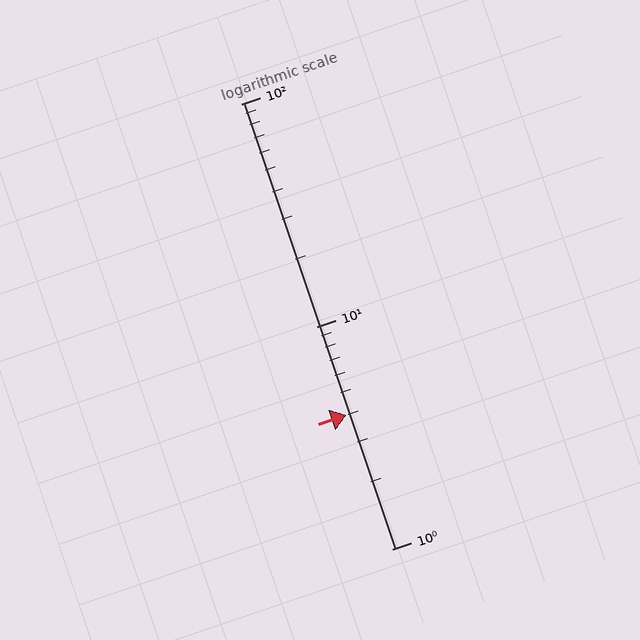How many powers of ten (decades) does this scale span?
The scale spans 2 decades, from 1 to 100.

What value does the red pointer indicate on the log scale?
The pointer indicates approximately 4.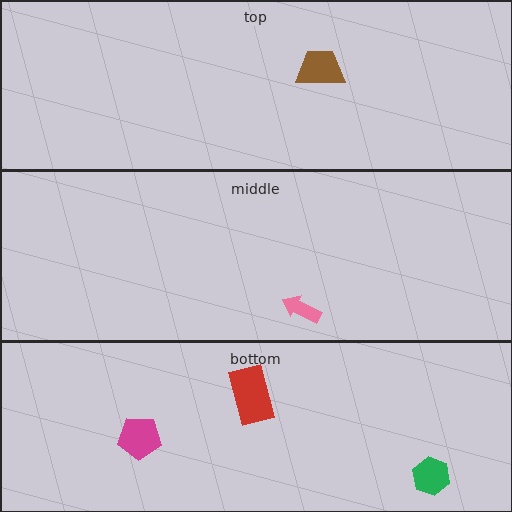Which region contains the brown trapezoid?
The top region.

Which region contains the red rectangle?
The bottom region.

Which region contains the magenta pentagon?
The bottom region.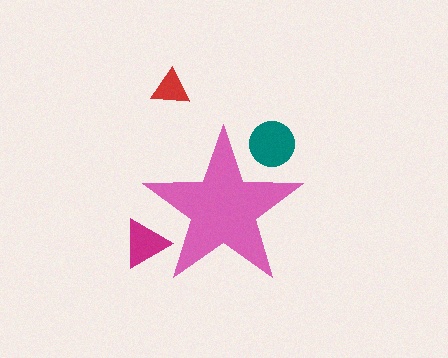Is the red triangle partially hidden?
No, the red triangle is fully visible.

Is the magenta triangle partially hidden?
Yes, the magenta triangle is partially hidden behind the pink star.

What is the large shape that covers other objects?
A pink star.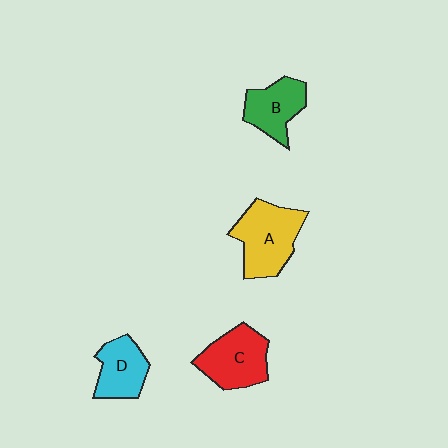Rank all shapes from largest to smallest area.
From largest to smallest: A (yellow), C (red), B (green), D (cyan).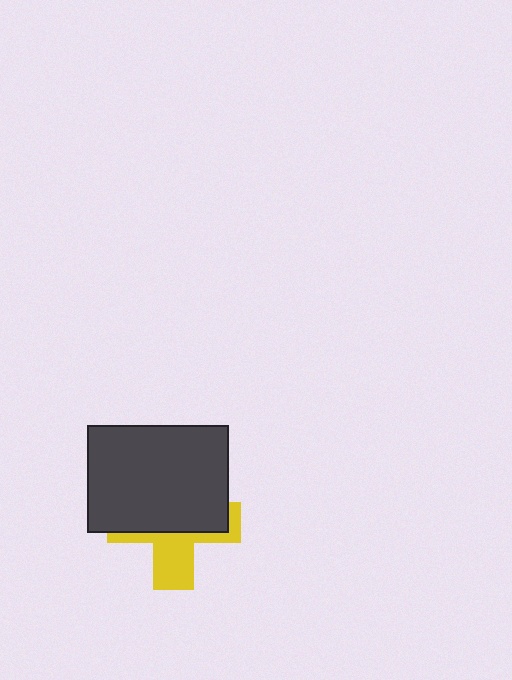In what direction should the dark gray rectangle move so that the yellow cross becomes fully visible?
The dark gray rectangle should move up. That is the shortest direction to clear the overlap and leave the yellow cross fully visible.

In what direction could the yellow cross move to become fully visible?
The yellow cross could move down. That would shift it out from behind the dark gray rectangle entirely.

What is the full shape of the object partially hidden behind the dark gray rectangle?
The partially hidden object is a yellow cross.